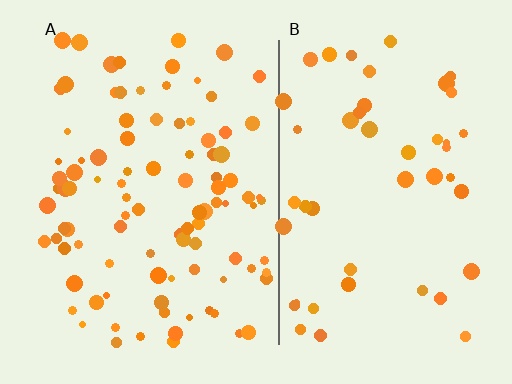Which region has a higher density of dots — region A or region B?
A (the left).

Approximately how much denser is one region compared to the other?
Approximately 2.1× — region A over region B.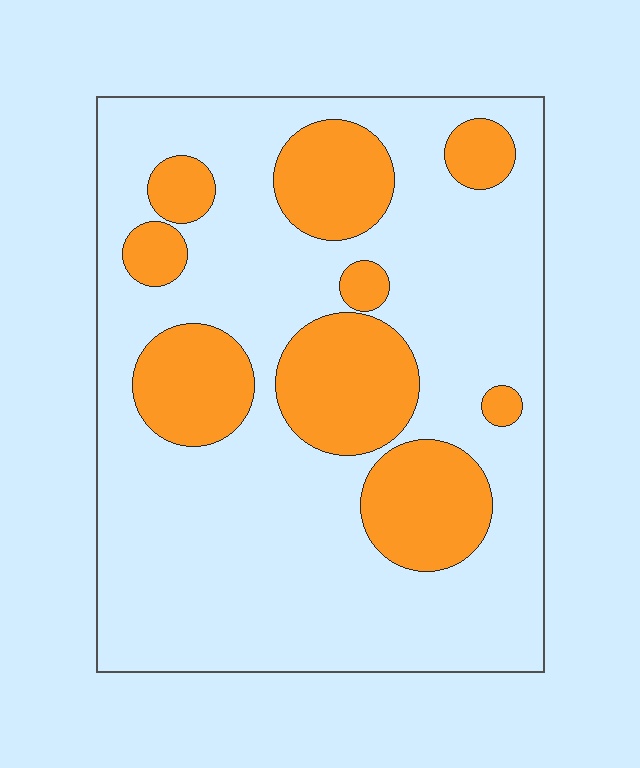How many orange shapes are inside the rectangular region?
9.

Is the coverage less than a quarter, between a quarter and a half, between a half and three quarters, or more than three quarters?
Between a quarter and a half.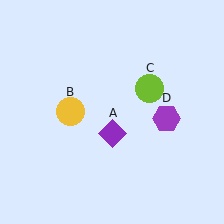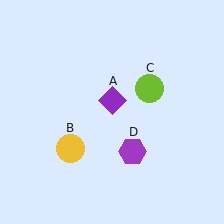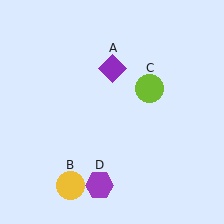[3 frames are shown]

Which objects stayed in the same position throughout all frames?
Lime circle (object C) remained stationary.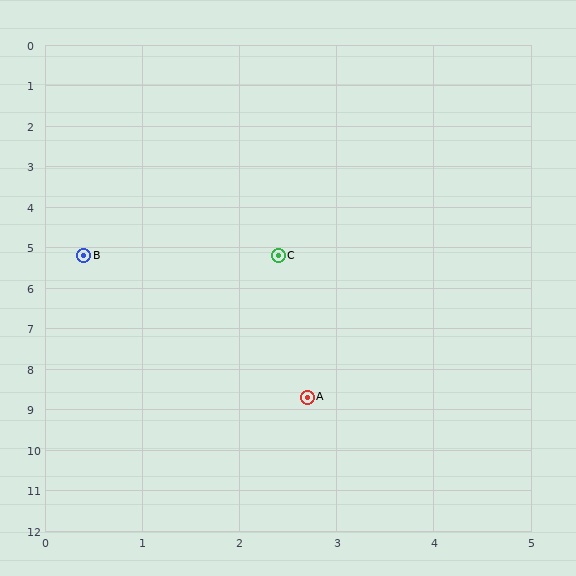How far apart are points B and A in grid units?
Points B and A are about 4.2 grid units apart.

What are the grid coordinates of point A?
Point A is at approximately (2.7, 8.7).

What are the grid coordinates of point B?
Point B is at approximately (0.4, 5.2).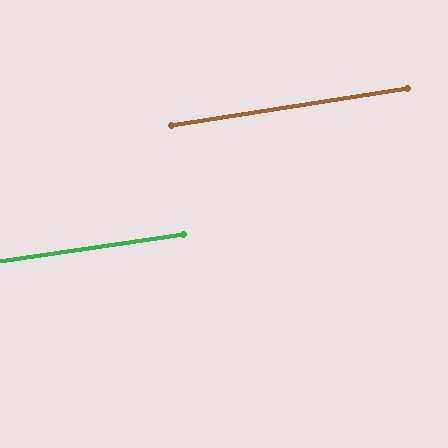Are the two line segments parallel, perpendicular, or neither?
Parallel — their directions differ by only 0.4°.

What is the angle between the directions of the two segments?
Approximately 0 degrees.